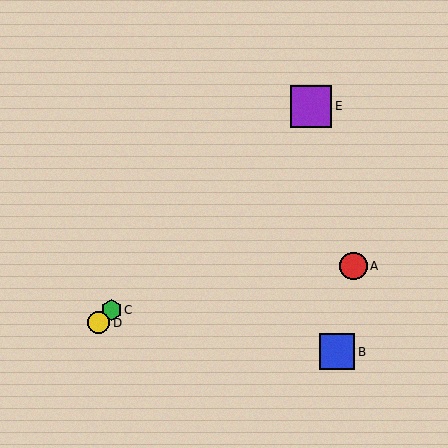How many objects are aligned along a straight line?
3 objects (C, D, E) are aligned along a straight line.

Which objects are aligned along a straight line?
Objects C, D, E are aligned along a straight line.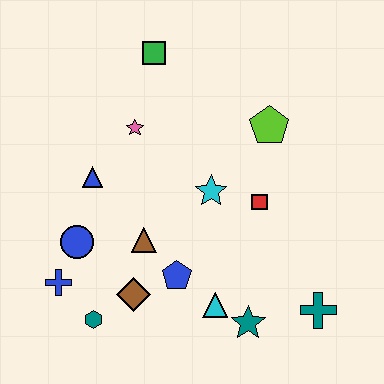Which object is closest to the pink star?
The blue triangle is closest to the pink star.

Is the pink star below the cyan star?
No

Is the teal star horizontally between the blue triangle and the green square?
No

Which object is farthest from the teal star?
The green square is farthest from the teal star.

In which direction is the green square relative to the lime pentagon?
The green square is to the left of the lime pentagon.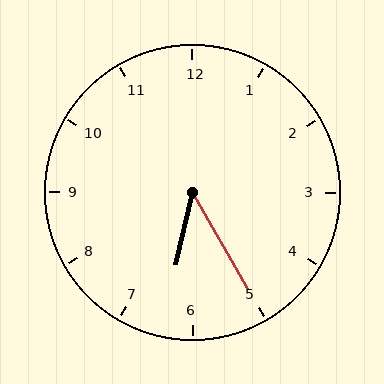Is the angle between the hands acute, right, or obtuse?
It is acute.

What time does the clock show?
6:25.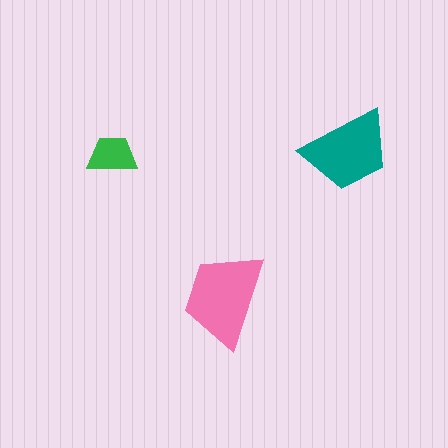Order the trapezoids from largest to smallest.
the pink one, the teal one, the green one.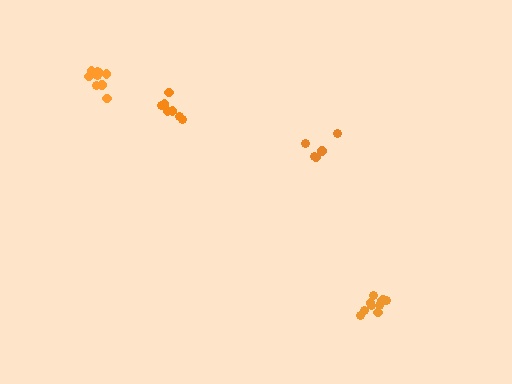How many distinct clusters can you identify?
There are 4 distinct clusters.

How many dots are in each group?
Group 1: 5 dots, Group 2: 9 dots, Group 3: 7 dots, Group 4: 10 dots (31 total).